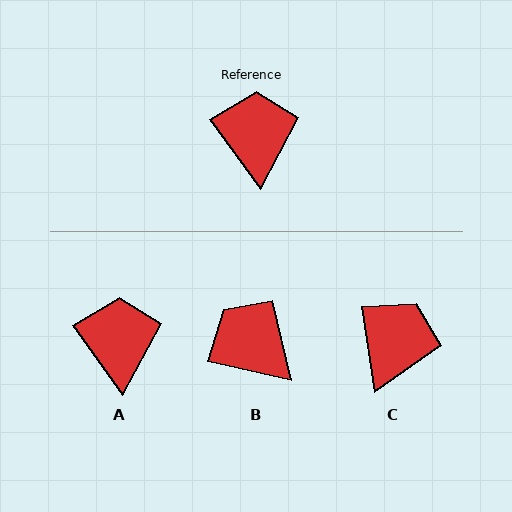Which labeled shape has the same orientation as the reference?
A.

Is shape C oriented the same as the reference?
No, it is off by about 27 degrees.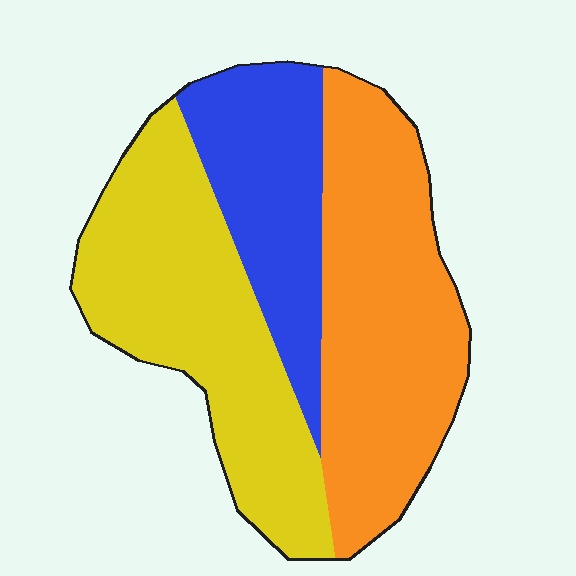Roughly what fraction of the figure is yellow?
Yellow takes up about three eighths (3/8) of the figure.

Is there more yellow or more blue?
Yellow.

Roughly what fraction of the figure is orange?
Orange covers 39% of the figure.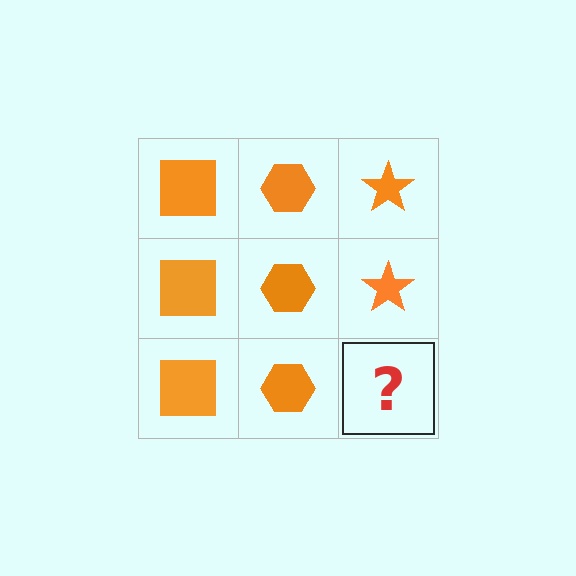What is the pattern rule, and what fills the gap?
The rule is that each column has a consistent shape. The gap should be filled with an orange star.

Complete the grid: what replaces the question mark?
The question mark should be replaced with an orange star.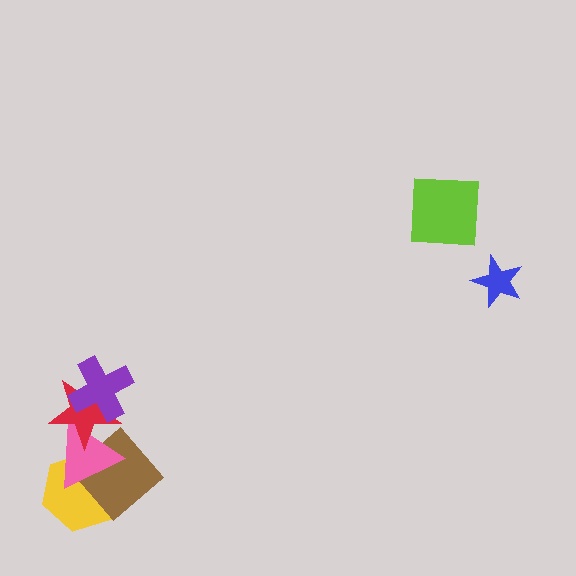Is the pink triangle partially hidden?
Yes, it is partially covered by another shape.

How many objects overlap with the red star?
3 objects overlap with the red star.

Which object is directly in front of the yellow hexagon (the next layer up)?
The brown diamond is directly in front of the yellow hexagon.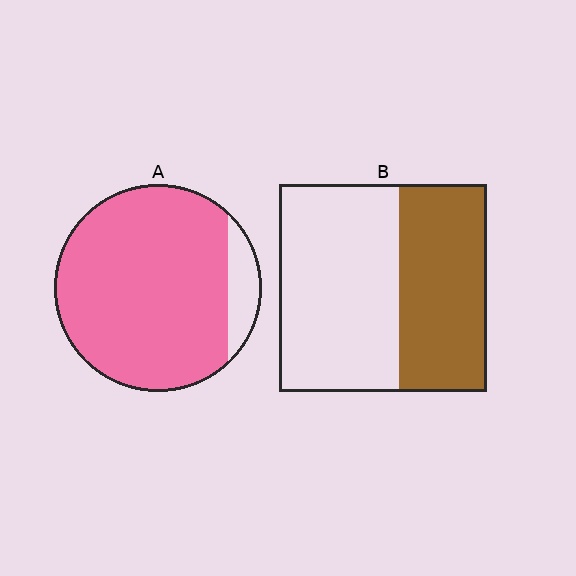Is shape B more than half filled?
No.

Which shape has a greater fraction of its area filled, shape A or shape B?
Shape A.